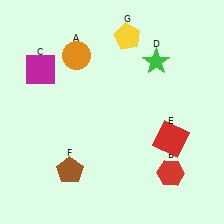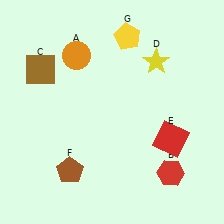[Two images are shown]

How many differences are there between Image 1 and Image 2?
There are 2 differences between the two images.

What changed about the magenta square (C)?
In Image 1, C is magenta. In Image 2, it changed to brown.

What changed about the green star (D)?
In Image 1, D is green. In Image 2, it changed to yellow.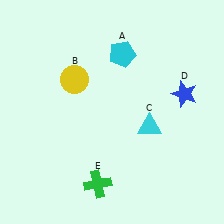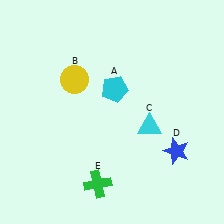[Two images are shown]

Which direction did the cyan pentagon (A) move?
The cyan pentagon (A) moved down.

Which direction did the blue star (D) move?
The blue star (D) moved down.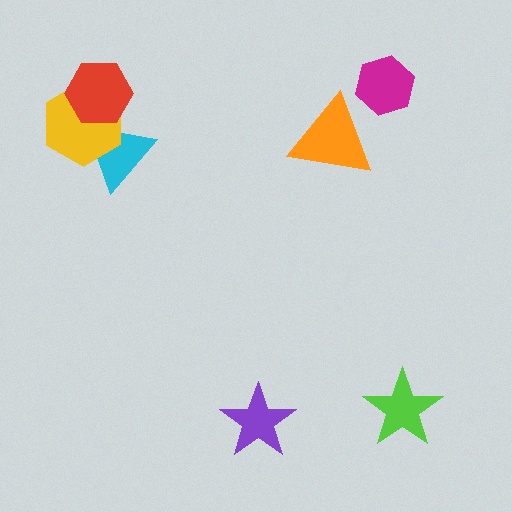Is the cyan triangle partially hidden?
Yes, it is partially covered by another shape.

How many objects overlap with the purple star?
0 objects overlap with the purple star.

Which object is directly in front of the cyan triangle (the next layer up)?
The yellow hexagon is directly in front of the cyan triangle.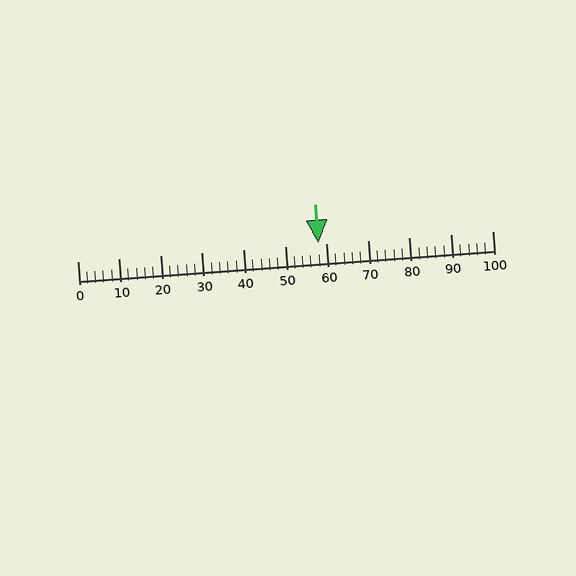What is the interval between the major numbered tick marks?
The major tick marks are spaced 10 units apart.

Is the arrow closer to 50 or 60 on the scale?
The arrow is closer to 60.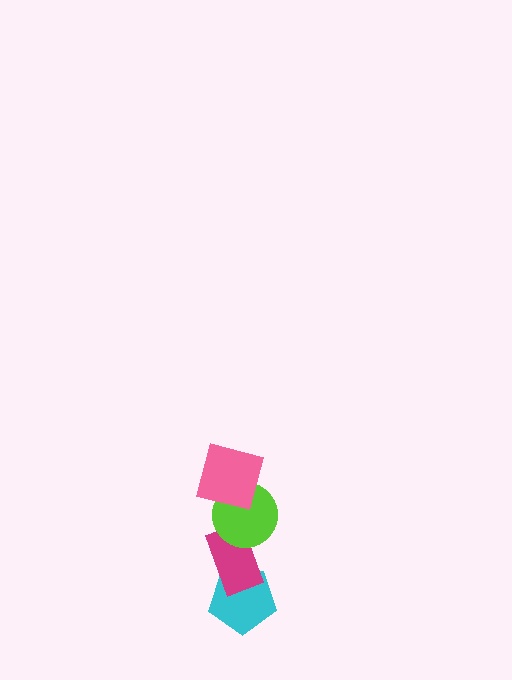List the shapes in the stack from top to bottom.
From top to bottom: the pink square, the lime circle, the magenta rectangle, the cyan pentagon.